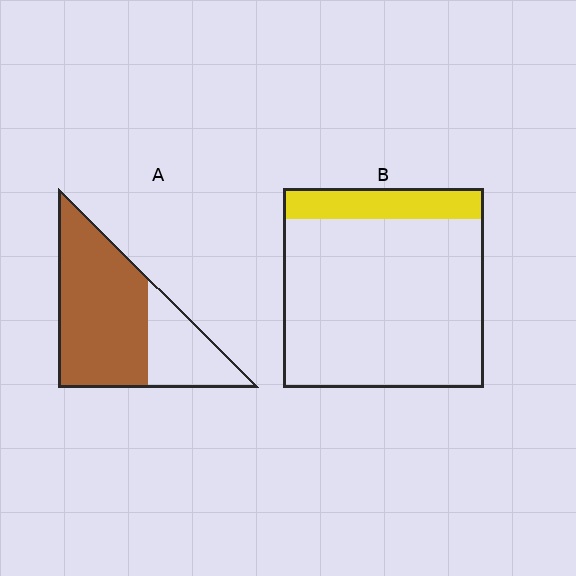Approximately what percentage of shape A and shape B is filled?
A is approximately 70% and B is approximately 15%.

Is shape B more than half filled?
No.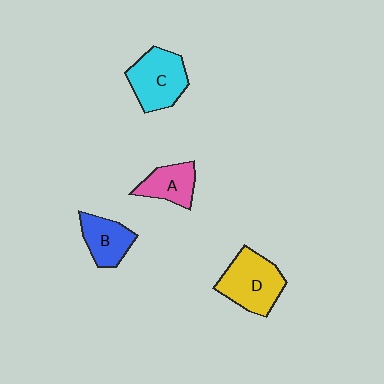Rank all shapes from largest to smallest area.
From largest to smallest: D (yellow), C (cyan), B (blue), A (pink).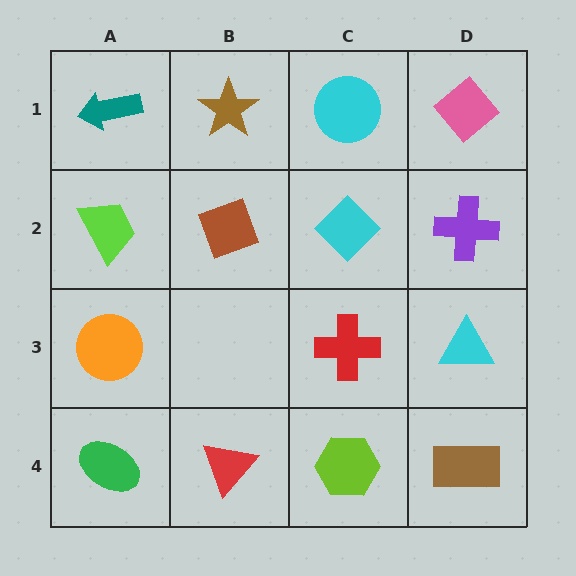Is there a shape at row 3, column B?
No, that cell is empty.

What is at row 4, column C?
A lime hexagon.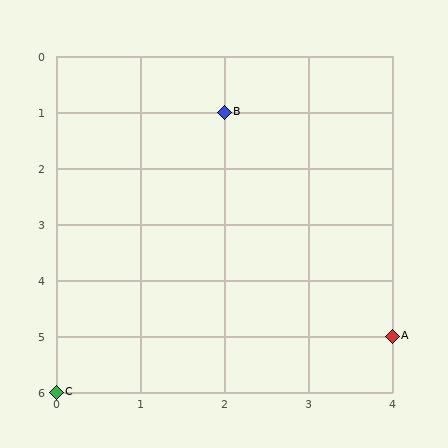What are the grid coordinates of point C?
Point C is at grid coordinates (0, 6).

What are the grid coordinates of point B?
Point B is at grid coordinates (2, 1).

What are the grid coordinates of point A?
Point A is at grid coordinates (4, 5).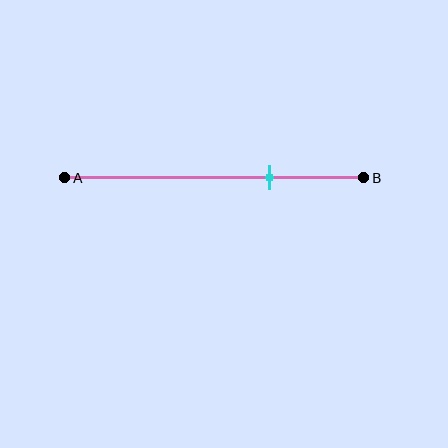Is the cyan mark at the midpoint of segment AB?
No, the mark is at about 70% from A, not at the 50% midpoint.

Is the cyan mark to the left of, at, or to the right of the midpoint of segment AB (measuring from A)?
The cyan mark is to the right of the midpoint of segment AB.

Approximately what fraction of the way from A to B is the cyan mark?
The cyan mark is approximately 70% of the way from A to B.